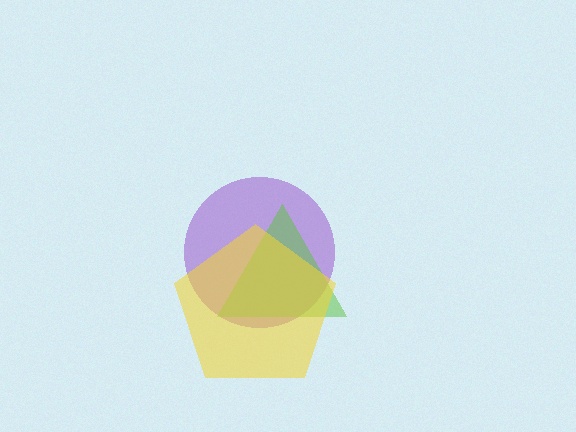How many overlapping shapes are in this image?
There are 3 overlapping shapes in the image.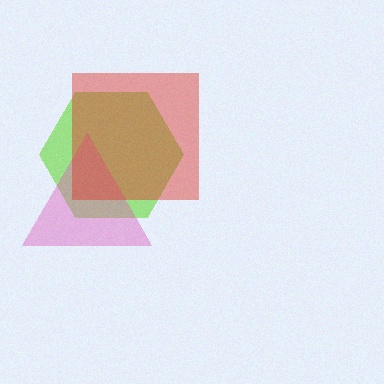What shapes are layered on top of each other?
The layered shapes are: a lime hexagon, a pink triangle, a red square.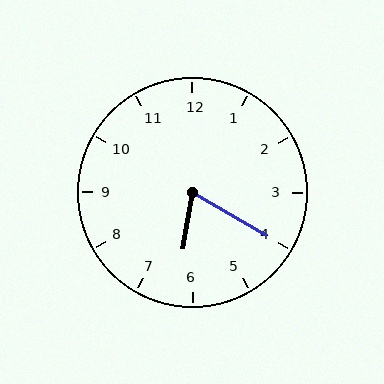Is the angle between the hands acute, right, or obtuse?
It is acute.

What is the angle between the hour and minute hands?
Approximately 70 degrees.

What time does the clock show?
6:20.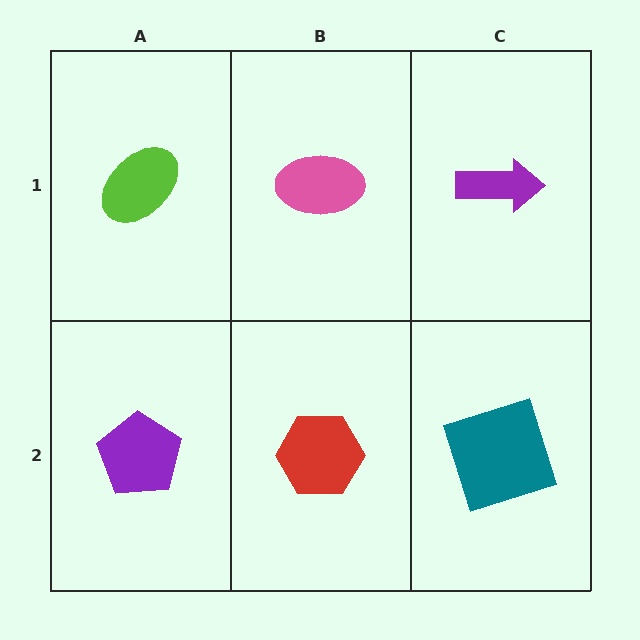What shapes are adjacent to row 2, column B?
A pink ellipse (row 1, column B), a purple pentagon (row 2, column A), a teal square (row 2, column C).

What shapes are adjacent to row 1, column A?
A purple pentagon (row 2, column A), a pink ellipse (row 1, column B).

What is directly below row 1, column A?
A purple pentagon.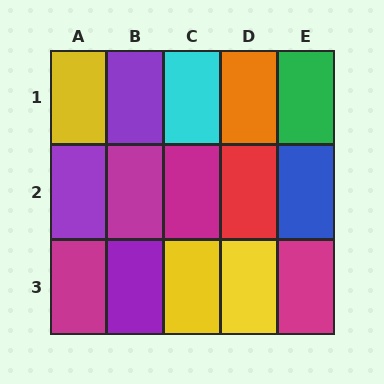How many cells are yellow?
3 cells are yellow.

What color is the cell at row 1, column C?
Cyan.